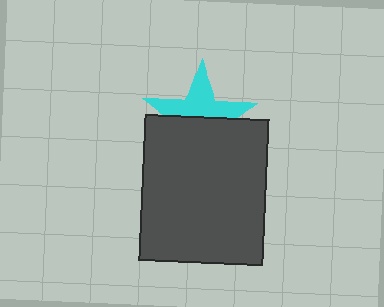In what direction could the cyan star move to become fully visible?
The cyan star could move up. That would shift it out from behind the dark gray rectangle entirely.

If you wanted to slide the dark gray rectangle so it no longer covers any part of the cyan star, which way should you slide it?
Slide it down — that is the most direct way to separate the two shapes.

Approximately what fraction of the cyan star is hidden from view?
Roughly 52% of the cyan star is hidden behind the dark gray rectangle.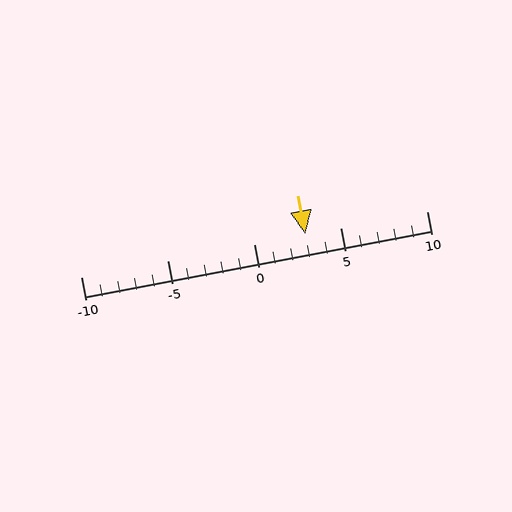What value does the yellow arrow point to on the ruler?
The yellow arrow points to approximately 3.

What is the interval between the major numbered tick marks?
The major tick marks are spaced 5 units apart.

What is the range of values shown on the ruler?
The ruler shows values from -10 to 10.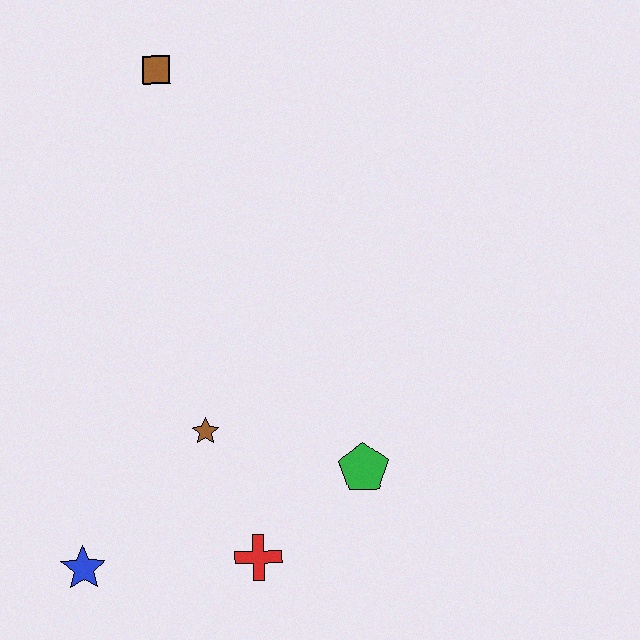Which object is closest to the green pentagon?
The red cross is closest to the green pentagon.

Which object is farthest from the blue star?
The brown square is farthest from the blue star.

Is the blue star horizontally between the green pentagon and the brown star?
No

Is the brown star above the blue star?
Yes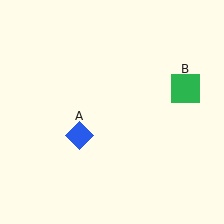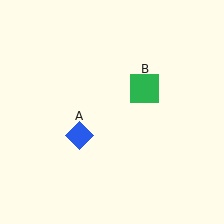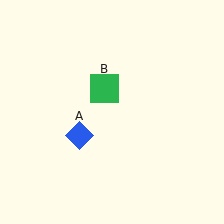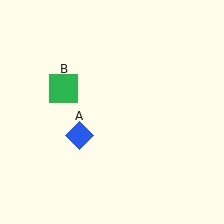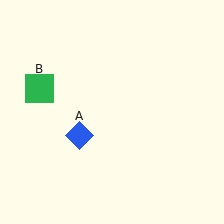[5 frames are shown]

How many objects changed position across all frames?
1 object changed position: green square (object B).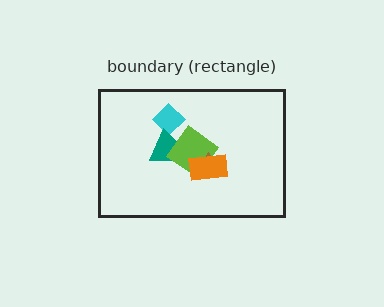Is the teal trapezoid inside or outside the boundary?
Inside.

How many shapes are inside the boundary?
5 inside, 0 outside.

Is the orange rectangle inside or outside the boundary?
Inside.